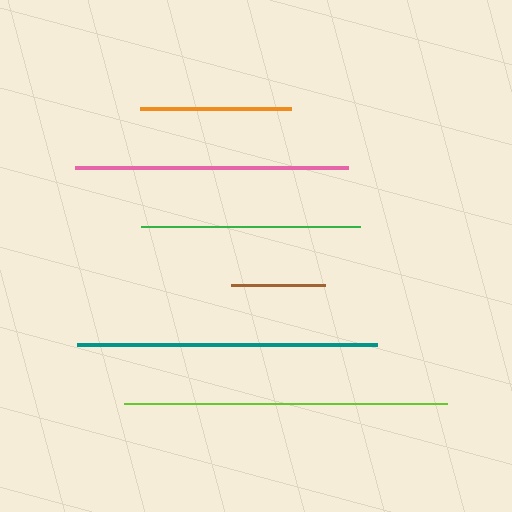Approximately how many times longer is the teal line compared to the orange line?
The teal line is approximately 2.0 times the length of the orange line.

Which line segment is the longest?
The lime line is the longest at approximately 323 pixels.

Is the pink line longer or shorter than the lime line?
The lime line is longer than the pink line.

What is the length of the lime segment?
The lime segment is approximately 323 pixels long.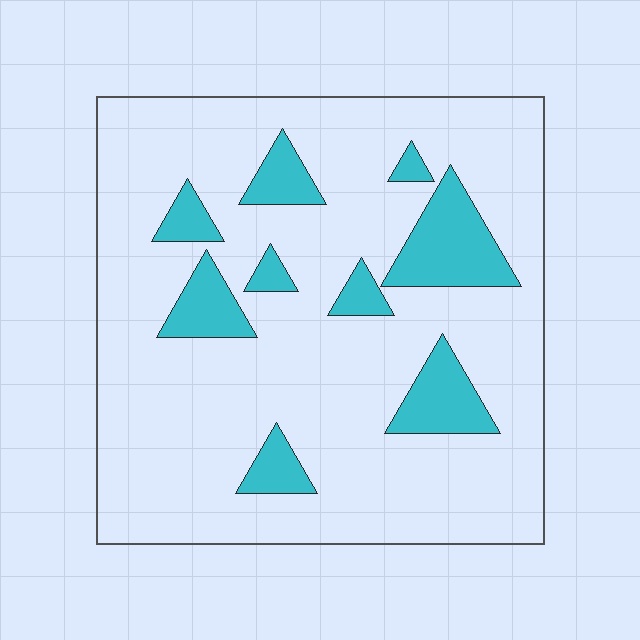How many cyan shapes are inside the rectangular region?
9.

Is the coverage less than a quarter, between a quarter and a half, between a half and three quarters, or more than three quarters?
Less than a quarter.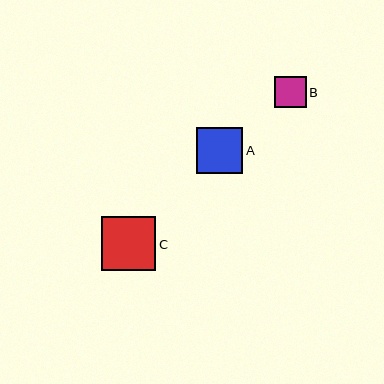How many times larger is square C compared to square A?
Square C is approximately 1.2 times the size of square A.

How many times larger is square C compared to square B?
Square C is approximately 1.7 times the size of square B.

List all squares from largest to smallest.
From largest to smallest: C, A, B.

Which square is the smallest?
Square B is the smallest with a size of approximately 31 pixels.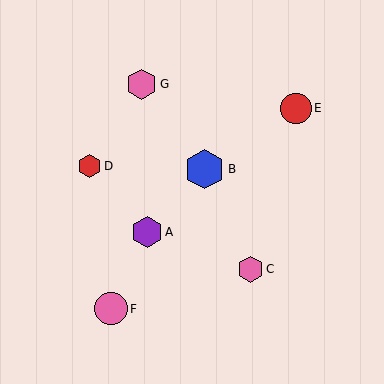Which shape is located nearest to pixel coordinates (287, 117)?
The red circle (labeled E) at (296, 108) is nearest to that location.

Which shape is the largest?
The blue hexagon (labeled B) is the largest.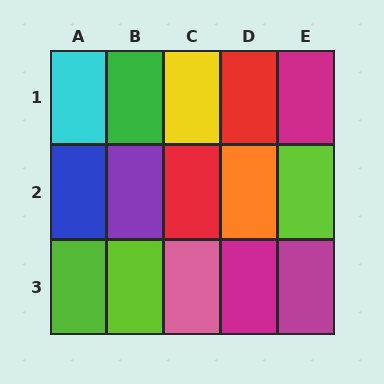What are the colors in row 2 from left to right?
Blue, purple, red, orange, lime.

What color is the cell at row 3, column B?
Lime.